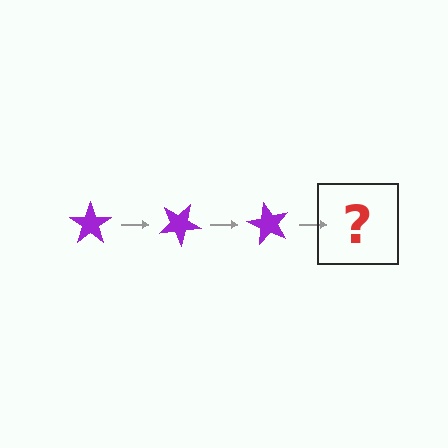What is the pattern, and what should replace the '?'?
The pattern is that the star rotates 30 degrees each step. The '?' should be a purple star rotated 90 degrees.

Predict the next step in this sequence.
The next step is a purple star rotated 90 degrees.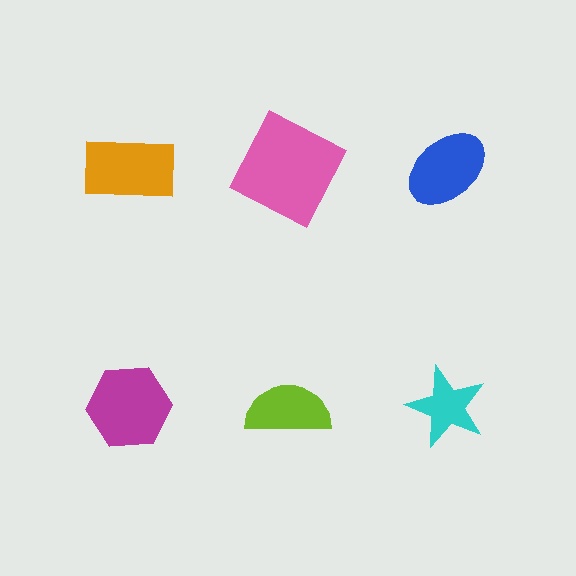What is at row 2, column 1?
A magenta hexagon.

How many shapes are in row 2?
3 shapes.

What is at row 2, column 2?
A lime semicircle.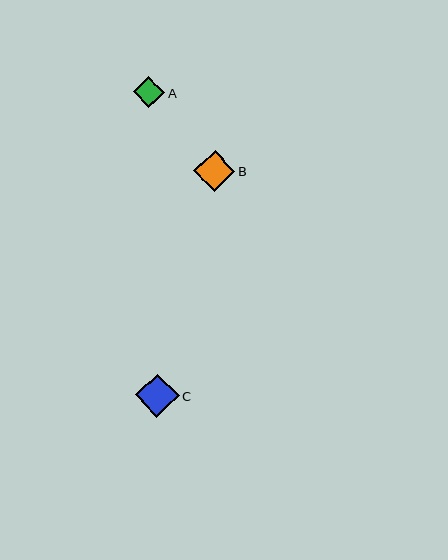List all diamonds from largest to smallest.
From largest to smallest: C, B, A.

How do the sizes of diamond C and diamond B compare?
Diamond C and diamond B are approximately the same size.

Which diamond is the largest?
Diamond C is the largest with a size of approximately 43 pixels.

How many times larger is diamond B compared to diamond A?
Diamond B is approximately 1.3 times the size of diamond A.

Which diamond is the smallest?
Diamond A is the smallest with a size of approximately 31 pixels.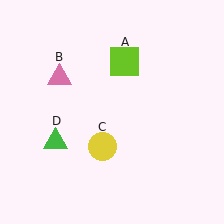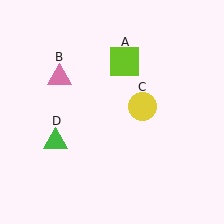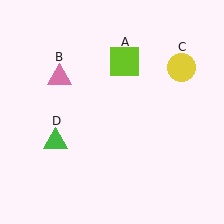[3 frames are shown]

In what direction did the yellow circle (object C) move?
The yellow circle (object C) moved up and to the right.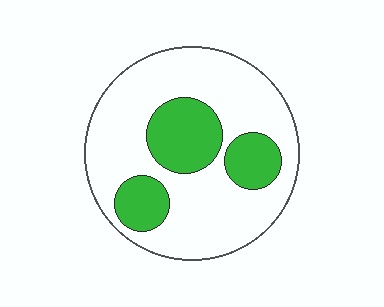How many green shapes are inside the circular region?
3.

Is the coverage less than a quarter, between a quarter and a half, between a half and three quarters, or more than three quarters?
Between a quarter and a half.